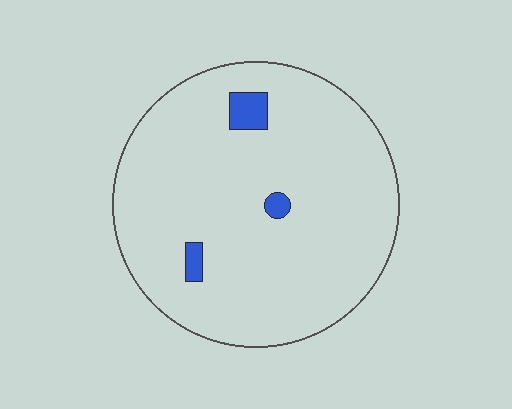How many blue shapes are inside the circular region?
3.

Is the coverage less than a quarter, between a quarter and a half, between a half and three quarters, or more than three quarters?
Less than a quarter.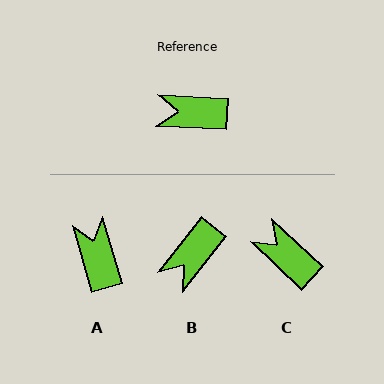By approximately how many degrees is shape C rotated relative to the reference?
Approximately 40 degrees clockwise.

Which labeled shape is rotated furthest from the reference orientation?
A, about 71 degrees away.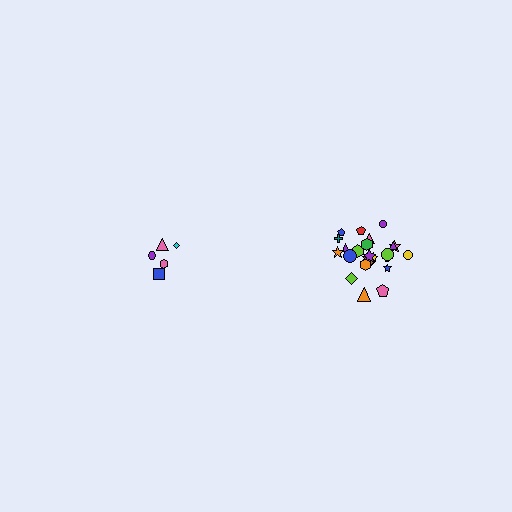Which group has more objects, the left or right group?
The right group.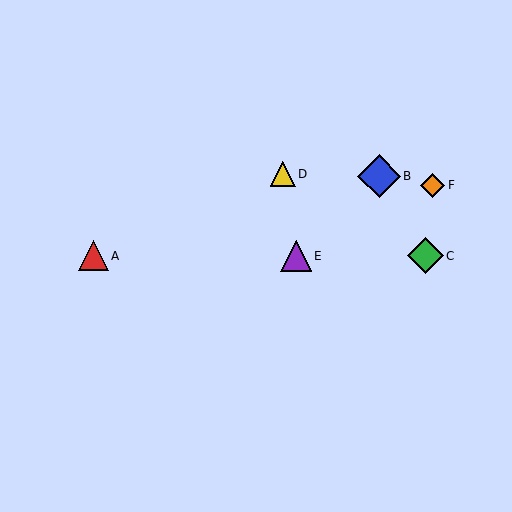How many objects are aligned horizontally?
3 objects (A, C, E) are aligned horizontally.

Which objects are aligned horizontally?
Objects A, C, E are aligned horizontally.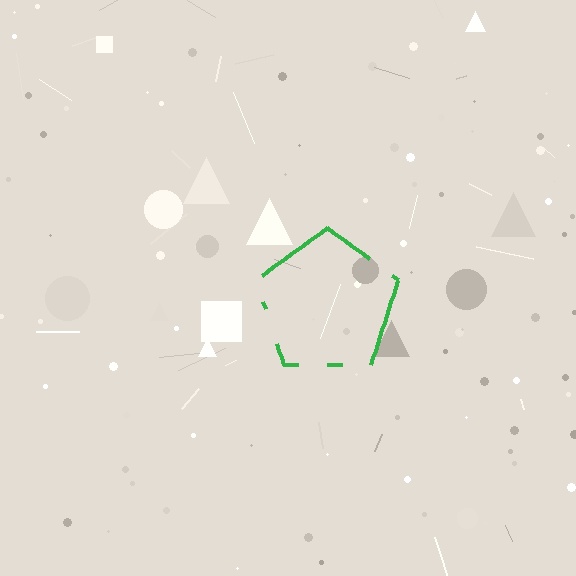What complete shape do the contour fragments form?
The contour fragments form a pentagon.